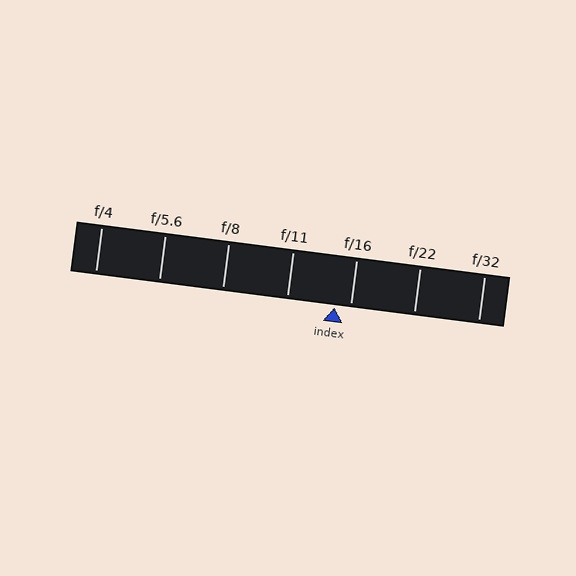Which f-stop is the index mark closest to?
The index mark is closest to f/16.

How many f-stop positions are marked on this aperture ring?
There are 7 f-stop positions marked.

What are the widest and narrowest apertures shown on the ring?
The widest aperture shown is f/4 and the narrowest is f/32.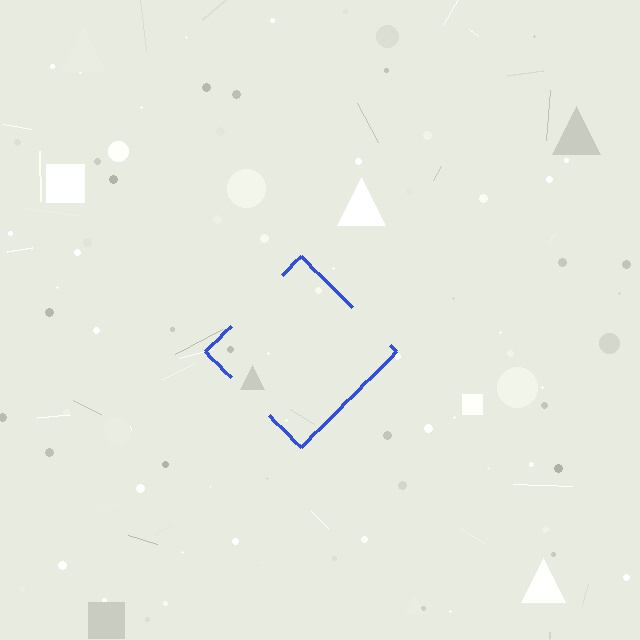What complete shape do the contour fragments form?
The contour fragments form a diamond.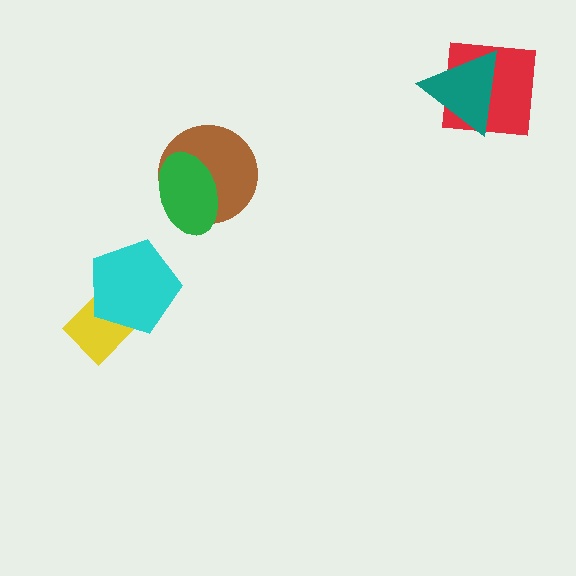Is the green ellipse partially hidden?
No, no other shape covers it.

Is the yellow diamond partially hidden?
Yes, it is partially covered by another shape.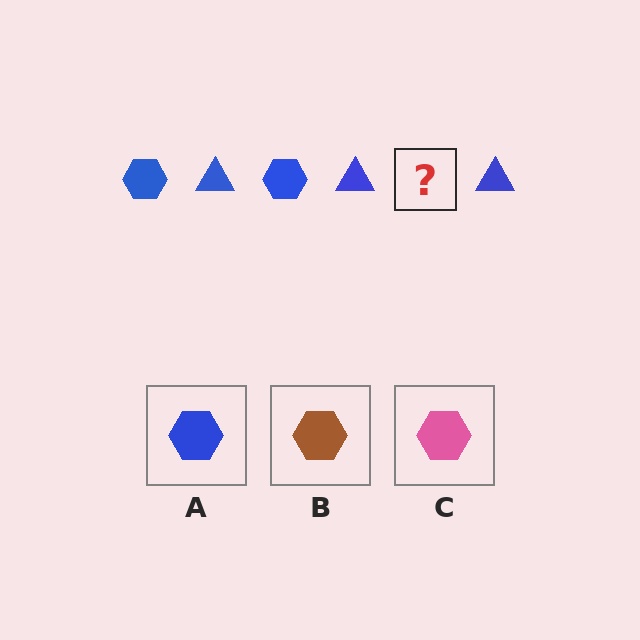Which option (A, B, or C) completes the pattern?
A.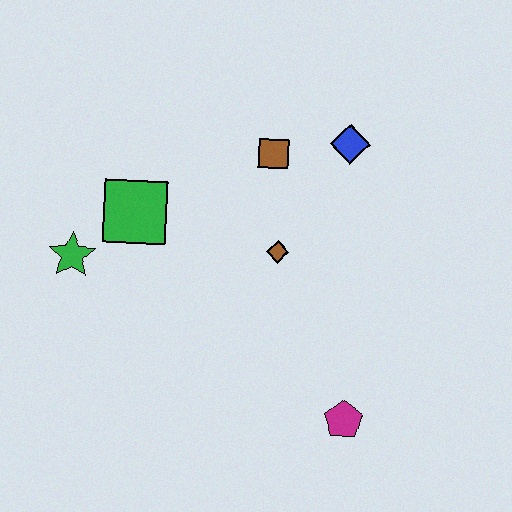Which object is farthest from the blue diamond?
The green star is farthest from the blue diamond.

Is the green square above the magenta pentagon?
Yes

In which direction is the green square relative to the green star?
The green square is to the right of the green star.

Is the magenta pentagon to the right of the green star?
Yes